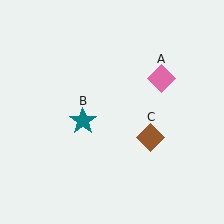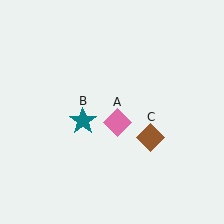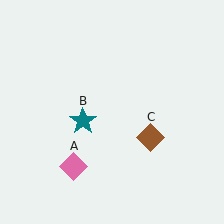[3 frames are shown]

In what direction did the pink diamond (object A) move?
The pink diamond (object A) moved down and to the left.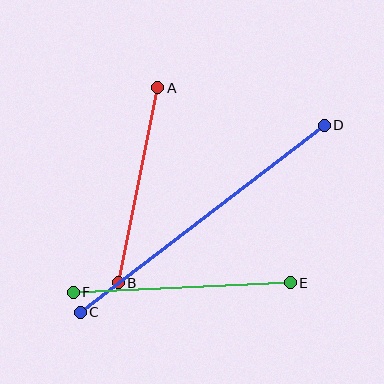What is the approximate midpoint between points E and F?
The midpoint is at approximately (182, 288) pixels.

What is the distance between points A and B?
The distance is approximately 199 pixels.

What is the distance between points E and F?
The distance is approximately 217 pixels.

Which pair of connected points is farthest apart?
Points C and D are farthest apart.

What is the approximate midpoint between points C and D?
The midpoint is at approximately (202, 219) pixels.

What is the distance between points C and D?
The distance is approximately 307 pixels.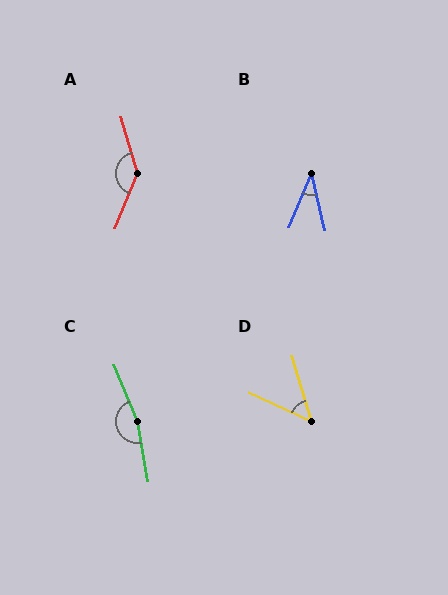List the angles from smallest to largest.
B (36°), D (49°), A (142°), C (168°).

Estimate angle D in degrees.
Approximately 49 degrees.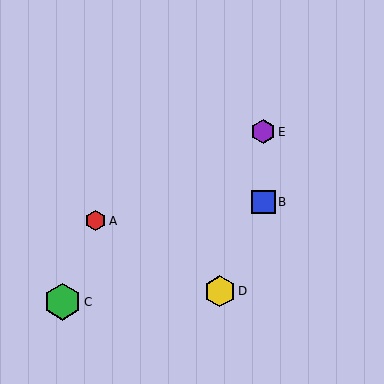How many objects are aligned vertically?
2 objects (B, E) are aligned vertically.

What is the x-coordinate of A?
Object A is at x≈95.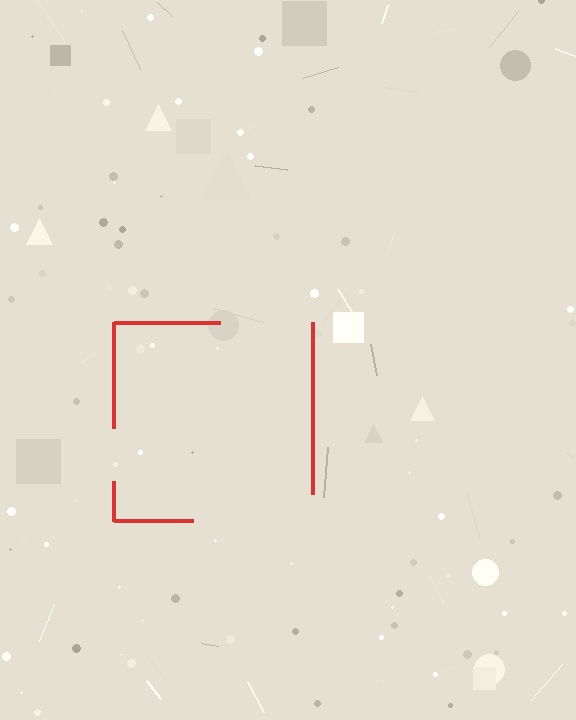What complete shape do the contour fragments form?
The contour fragments form a square.